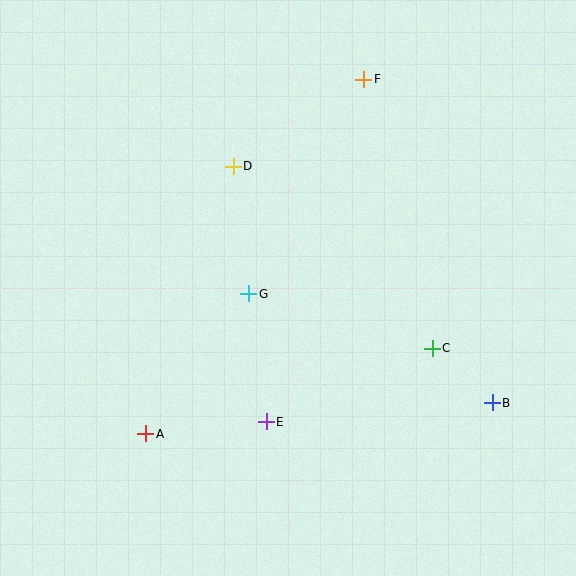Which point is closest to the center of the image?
Point G at (249, 294) is closest to the center.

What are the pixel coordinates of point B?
Point B is at (492, 403).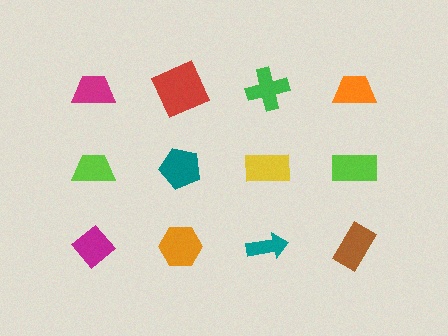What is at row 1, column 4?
An orange trapezoid.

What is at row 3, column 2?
An orange hexagon.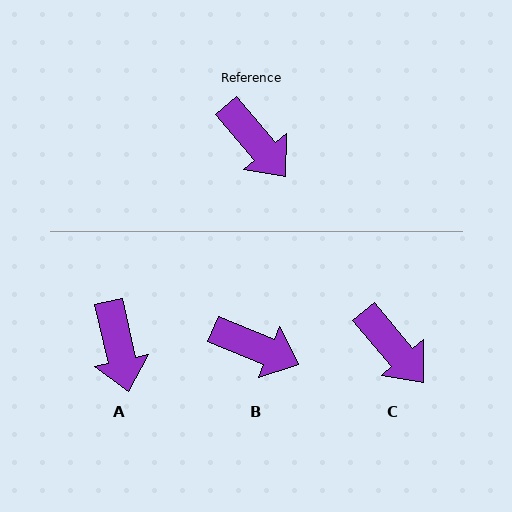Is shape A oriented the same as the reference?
No, it is off by about 27 degrees.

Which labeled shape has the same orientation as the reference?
C.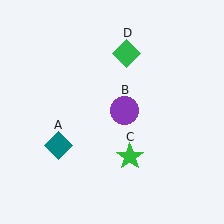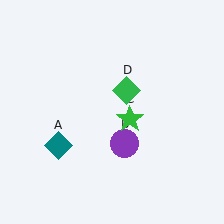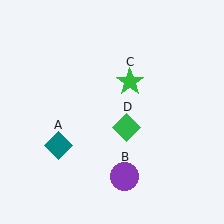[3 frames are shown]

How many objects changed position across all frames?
3 objects changed position: purple circle (object B), green star (object C), green diamond (object D).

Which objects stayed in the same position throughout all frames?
Teal diamond (object A) remained stationary.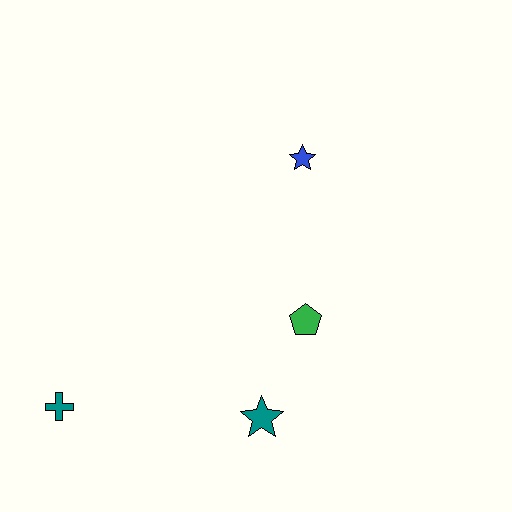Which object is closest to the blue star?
The green pentagon is closest to the blue star.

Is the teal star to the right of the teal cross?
Yes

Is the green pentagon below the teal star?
No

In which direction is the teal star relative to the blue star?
The teal star is below the blue star.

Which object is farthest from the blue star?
The teal cross is farthest from the blue star.